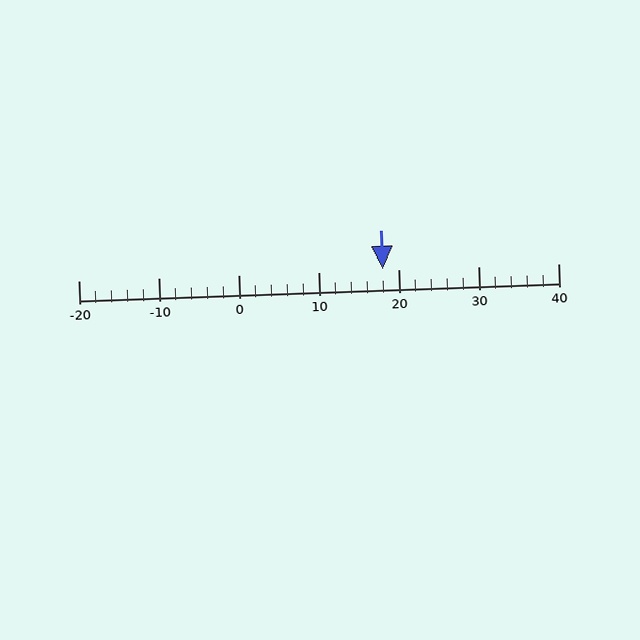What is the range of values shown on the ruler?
The ruler shows values from -20 to 40.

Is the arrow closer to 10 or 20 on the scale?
The arrow is closer to 20.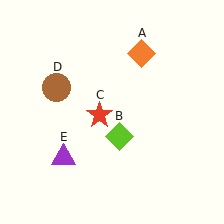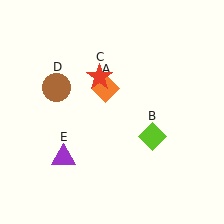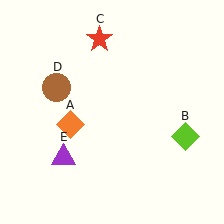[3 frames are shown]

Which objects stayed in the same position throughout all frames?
Brown circle (object D) and purple triangle (object E) remained stationary.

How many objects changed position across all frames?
3 objects changed position: orange diamond (object A), lime diamond (object B), red star (object C).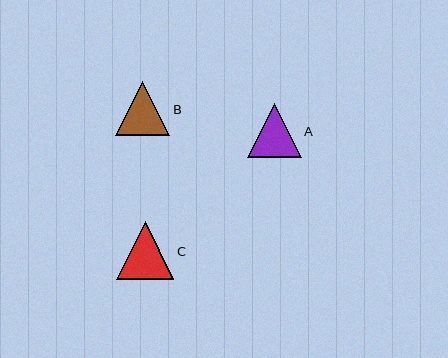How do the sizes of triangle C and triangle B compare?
Triangle C and triangle B are approximately the same size.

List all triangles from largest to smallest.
From largest to smallest: C, B, A.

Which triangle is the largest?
Triangle C is the largest with a size of approximately 57 pixels.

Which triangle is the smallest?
Triangle A is the smallest with a size of approximately 54 pixels.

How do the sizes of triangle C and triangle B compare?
Triangle C and triangle B are approximately the same size.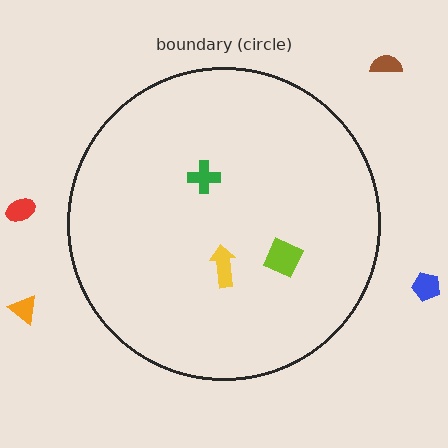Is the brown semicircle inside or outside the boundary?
Outside.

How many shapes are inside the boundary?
3 inside, 4 outside.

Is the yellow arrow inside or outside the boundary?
Inside.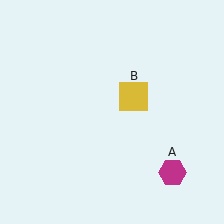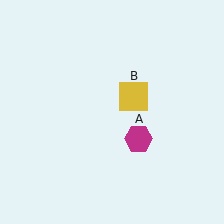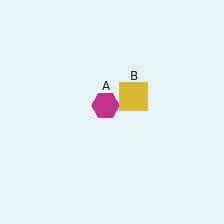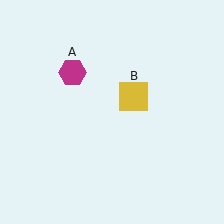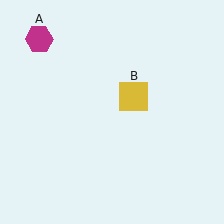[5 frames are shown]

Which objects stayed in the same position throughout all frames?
Yellow square (object B) remained stationary.